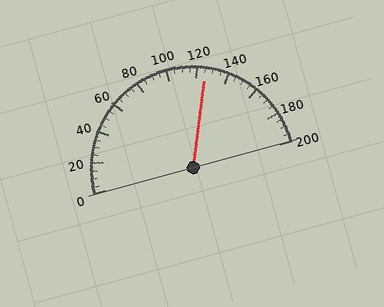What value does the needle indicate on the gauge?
The needle indicates approximately 125.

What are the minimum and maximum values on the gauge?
The gauge ranges from 0 to 200.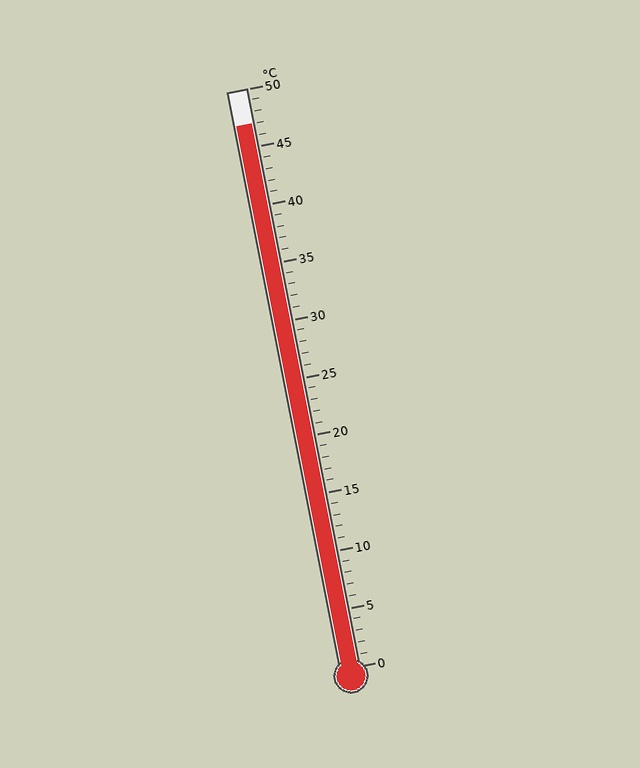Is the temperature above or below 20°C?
The temperature is above 20°C.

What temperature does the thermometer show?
The thermometer shows approximately 47°C.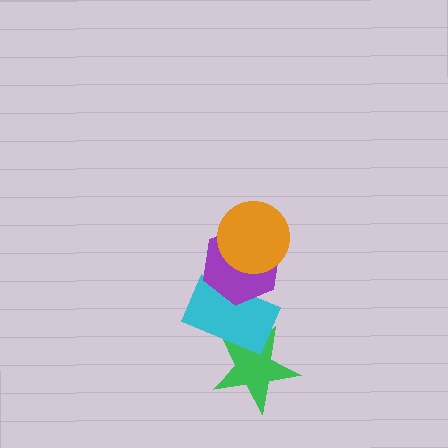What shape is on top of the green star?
The cyan rectangle is on top of the green star.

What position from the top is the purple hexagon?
The purple hexagon is 2nd from the top.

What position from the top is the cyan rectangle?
The cyan rectangle is 3rd from the top.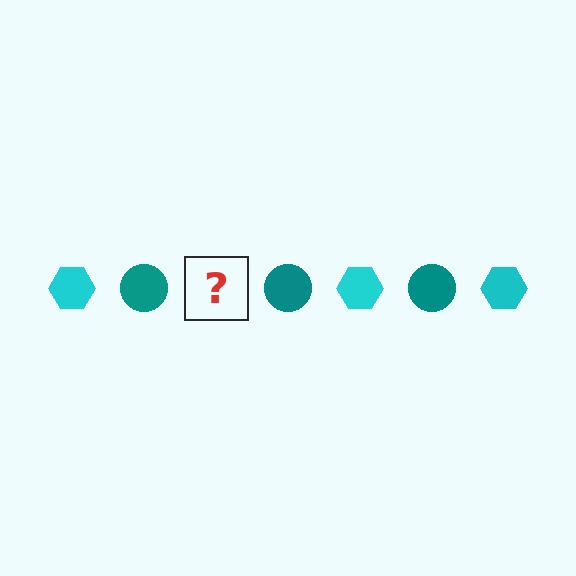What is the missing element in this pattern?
The missing element is a cyan hexagon.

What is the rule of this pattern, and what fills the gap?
The rule is that the pattern alternates between cyan hexagon and teal circle. The gap should be filled with a cyan hexagon.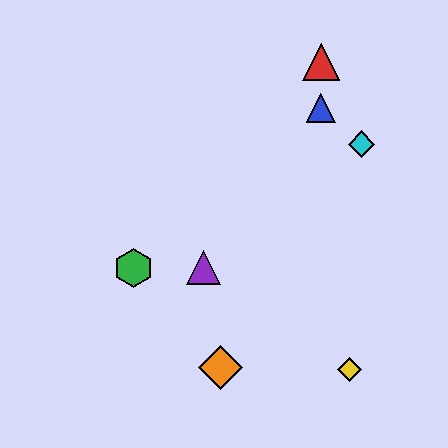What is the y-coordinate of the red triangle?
The red triangle is at y≈62.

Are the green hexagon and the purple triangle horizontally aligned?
Yes, both are at y≈268.